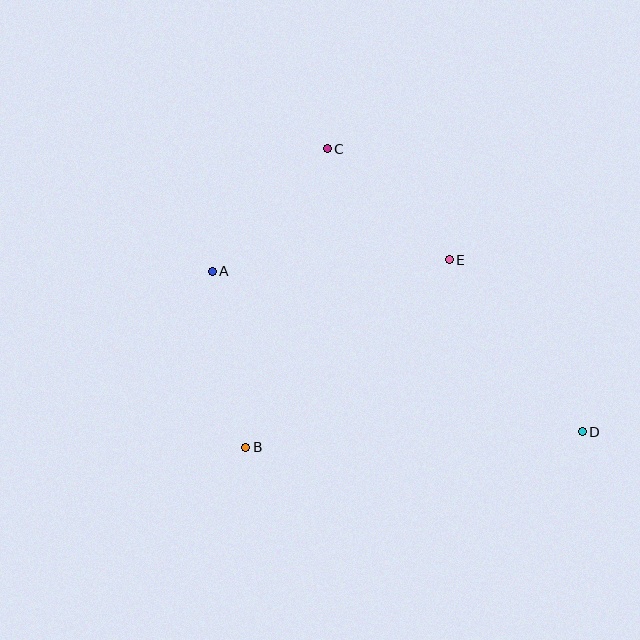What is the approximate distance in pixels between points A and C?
The distance between A and C is approximately 168 pixels.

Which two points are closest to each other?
Points C and E are closest to each other.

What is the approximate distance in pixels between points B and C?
The distance between B and C is approximately 310 pixels.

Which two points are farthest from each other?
Points A and D are farthest from each other.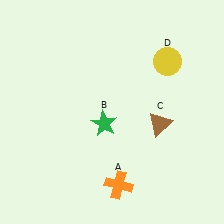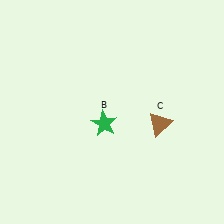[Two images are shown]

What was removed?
The orange cross (A), the yellow circle (D) were removed in Image 2.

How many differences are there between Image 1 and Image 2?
There are 2 differences between the two images.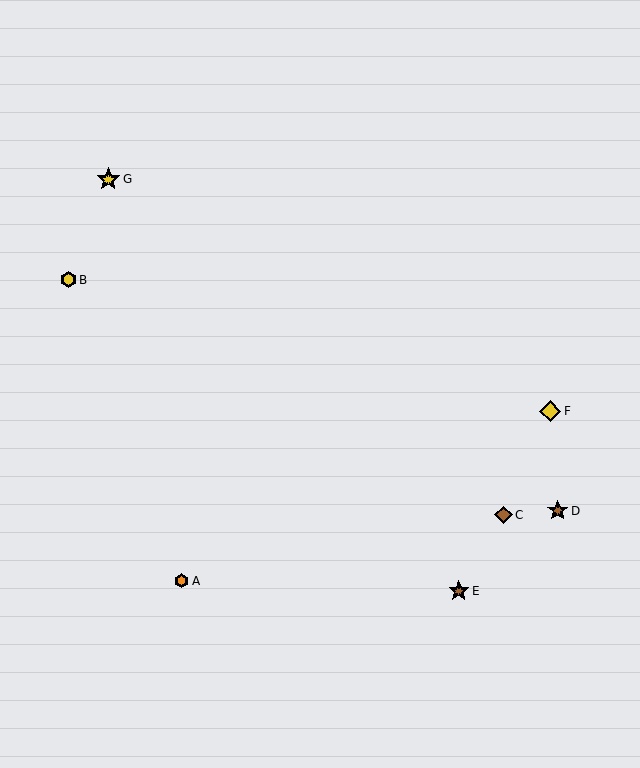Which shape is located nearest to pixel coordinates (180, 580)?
The orange hexagon (labeled A) at (182, 581) is nearest to that location.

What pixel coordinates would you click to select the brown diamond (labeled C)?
Click at (503, 515) to select the brown diamond C.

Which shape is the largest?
The yellow star (labeled G) is the largest.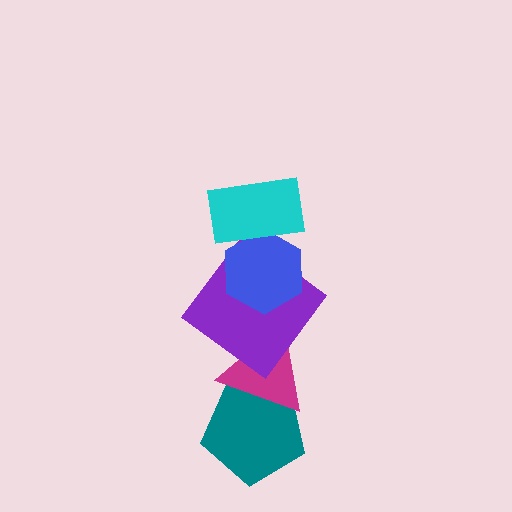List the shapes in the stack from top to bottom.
From top to bottom: the cyan rectangle, the blue hexagon, the purple diamond, the magenta triangle, the teal pentagon.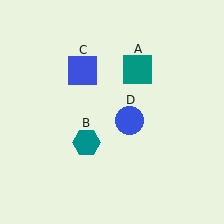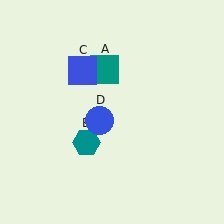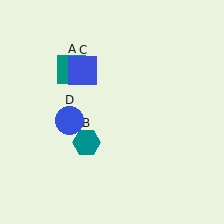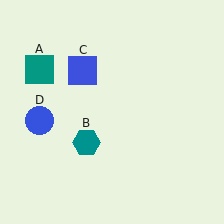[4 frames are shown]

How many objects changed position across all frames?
2 objects changed position: teal square (object A), blue circle (object D).